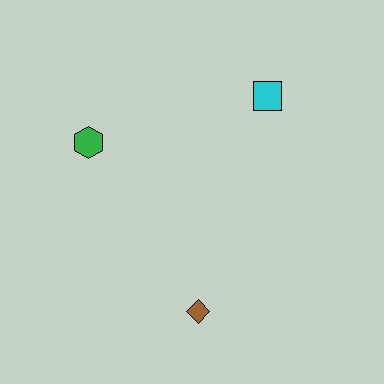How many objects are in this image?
There are 3 objects.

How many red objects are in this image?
There are no red objects.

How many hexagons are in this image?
There is 1 hexagon.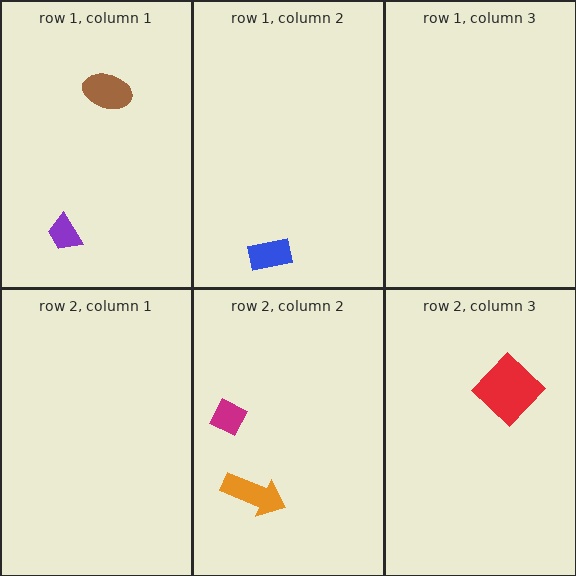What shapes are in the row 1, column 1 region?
The purple trapezoid, the brown ellipse.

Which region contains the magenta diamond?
The row 2, column 2 region.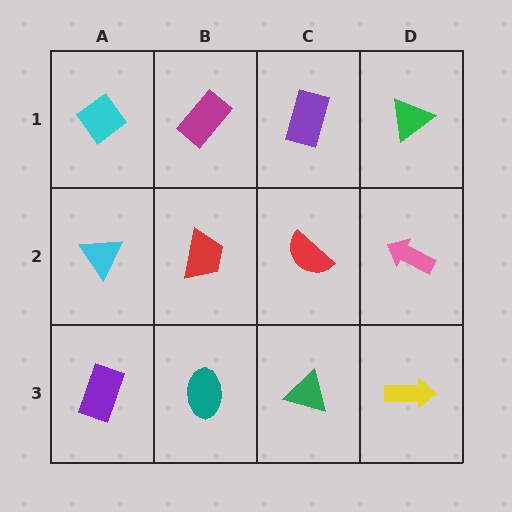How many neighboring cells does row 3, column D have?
2.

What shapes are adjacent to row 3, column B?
A red trapezoid (row 2, column B), a purple rectangle (row 3, column A), a green triangle (row 3, column C).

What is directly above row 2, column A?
A cyan diamond.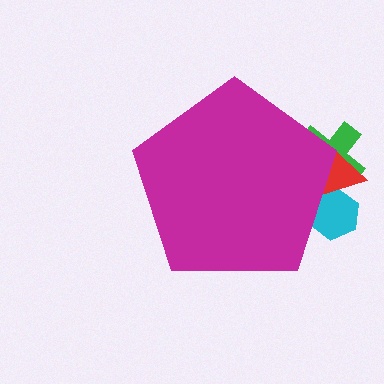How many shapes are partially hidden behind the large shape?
3 shapes are partially hidden.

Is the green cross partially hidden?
Yes, the green cross is partially hidden behind the magenta pentagon.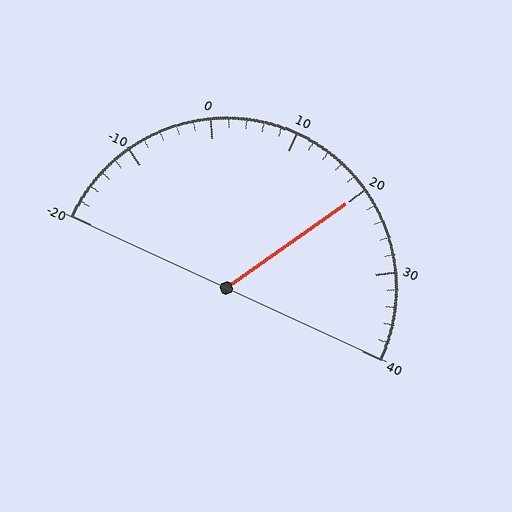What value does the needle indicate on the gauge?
The needle indicates approximately 20.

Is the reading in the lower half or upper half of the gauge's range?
The reading is in the upper half of the range (-20 to 40).